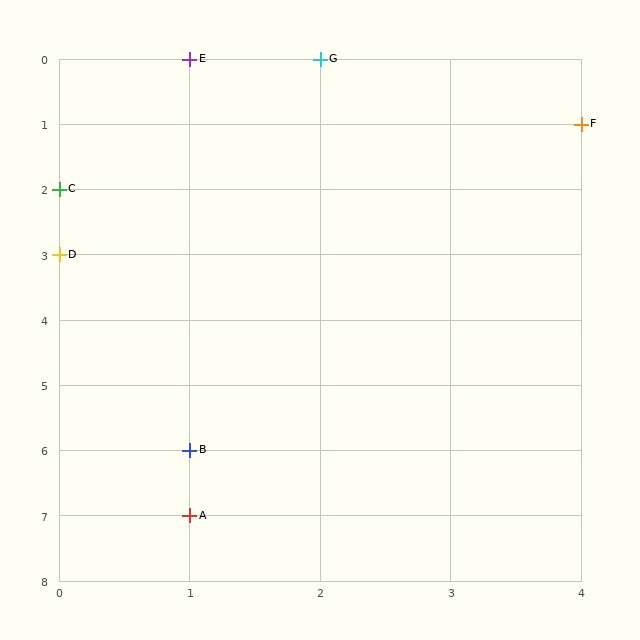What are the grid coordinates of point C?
Point C is at grid coordinates (0, 2).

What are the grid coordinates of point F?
Point F is at grid coordinates (4, 1).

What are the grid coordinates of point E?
Point E is at grid coordinates (1, 0).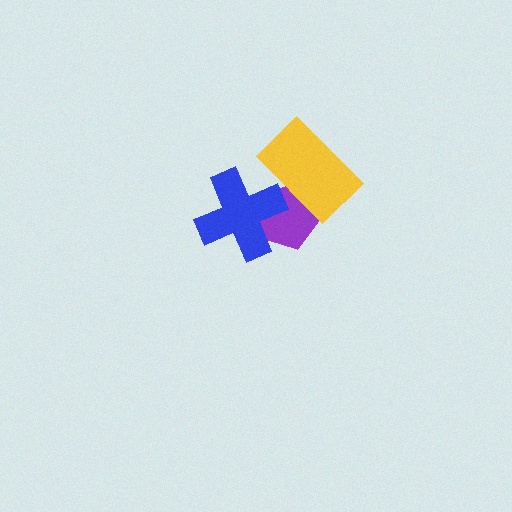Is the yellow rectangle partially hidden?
No, no other shape covers it.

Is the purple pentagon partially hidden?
Yes, it is partially covered by another shape.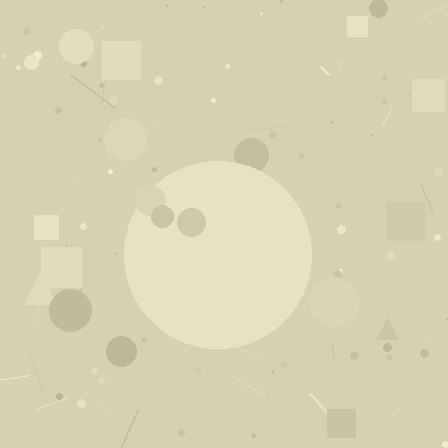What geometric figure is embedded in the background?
A circle is embedded in the background.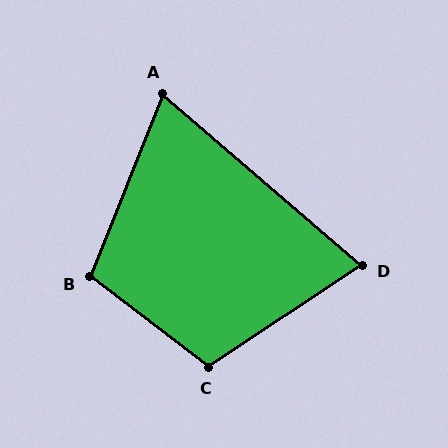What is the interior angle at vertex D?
Approximately 74 degrees (acute).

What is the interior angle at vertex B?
Approximately 106 degrees (obtuse).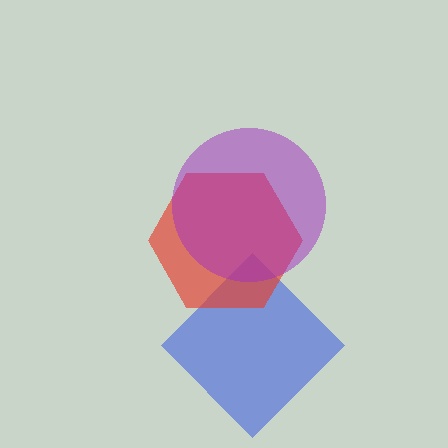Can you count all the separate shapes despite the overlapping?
Yes, there are 3 separate shapes.